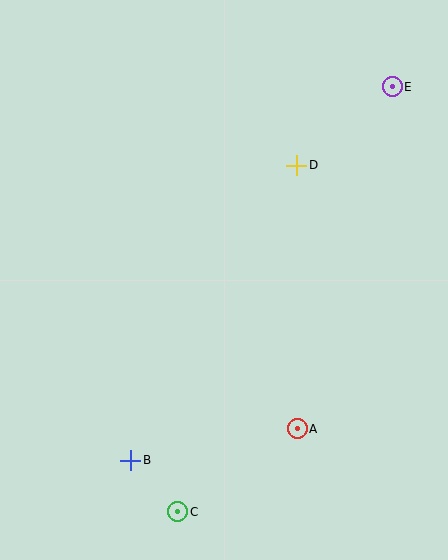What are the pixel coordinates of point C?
Point C is at (178, 512).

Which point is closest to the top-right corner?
Point E is closest to the top-right corner.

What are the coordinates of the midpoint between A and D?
The midpoint between A and D is at (297, 297).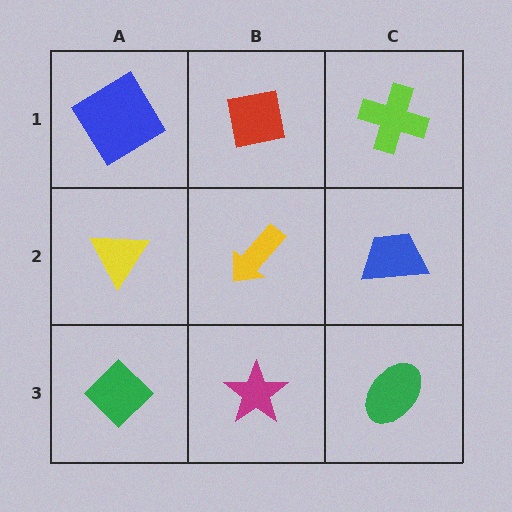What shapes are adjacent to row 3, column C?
A blue trapezoid (row 2, column C), a magenta star (row 3, column B).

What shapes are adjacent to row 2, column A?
A blue diamond (row 1, column A), a green diamond (row 3, column A), a yellow arrow (row 2, column B).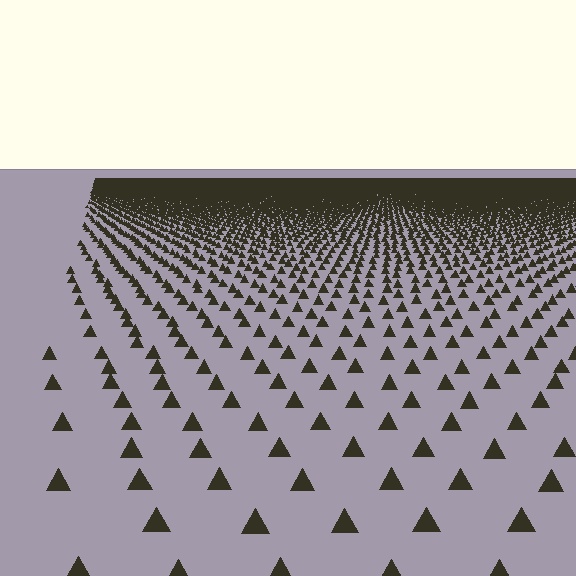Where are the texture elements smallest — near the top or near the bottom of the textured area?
Near the top.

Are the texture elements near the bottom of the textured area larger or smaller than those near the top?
Larger. Near the bottom, elements are closer to the viewer and appear at a bigger on-screen size.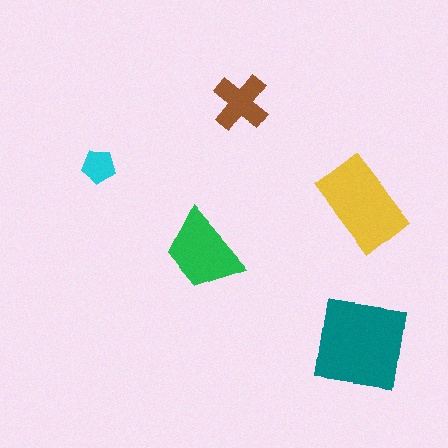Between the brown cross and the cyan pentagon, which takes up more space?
The brown cross.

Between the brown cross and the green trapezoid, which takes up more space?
The green trapezoid.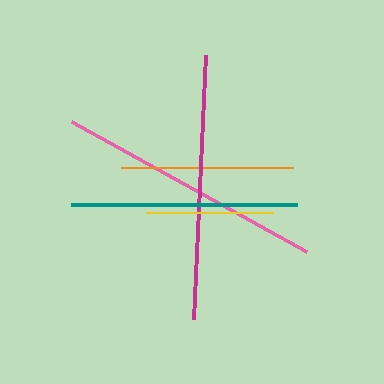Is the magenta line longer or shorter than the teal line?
The magenta line is longer than the teal line.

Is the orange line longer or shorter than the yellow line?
The orange line is longer than the yellow line.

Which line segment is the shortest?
The yellow line is the shortest at approximately 127 pixels.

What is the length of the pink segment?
The pink segment is approximately 268 pixels long.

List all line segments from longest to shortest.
From longest to shortest: pink, magenta, teal, orange, yellow.